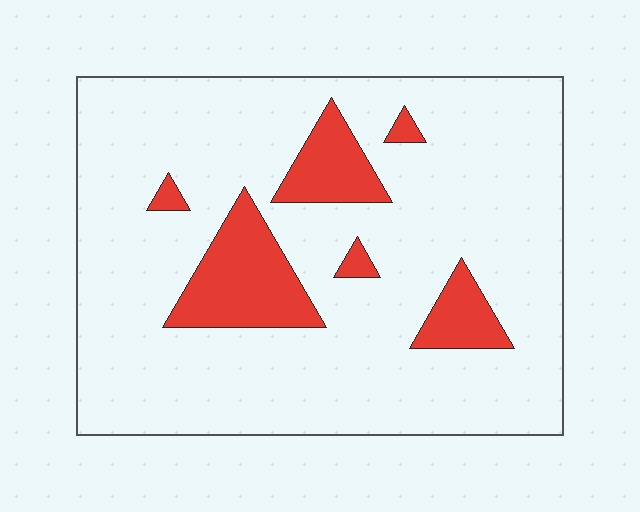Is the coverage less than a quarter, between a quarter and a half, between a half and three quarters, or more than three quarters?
Less than a quarter.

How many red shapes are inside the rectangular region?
6.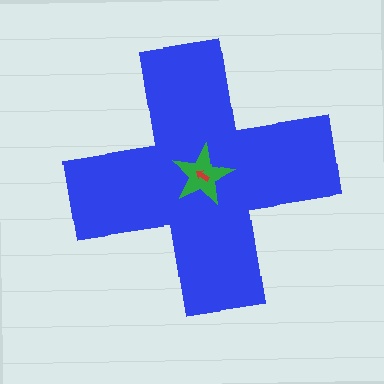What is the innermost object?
The red arrow.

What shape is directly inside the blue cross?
The green star.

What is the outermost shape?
The blue cross.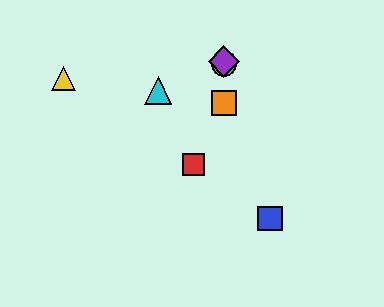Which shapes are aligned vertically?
The green circle, the purple diamond, the orange square are aligned vertically.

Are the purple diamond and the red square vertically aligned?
No, the purple diamond is at x≈224 and the red square is at x≈194.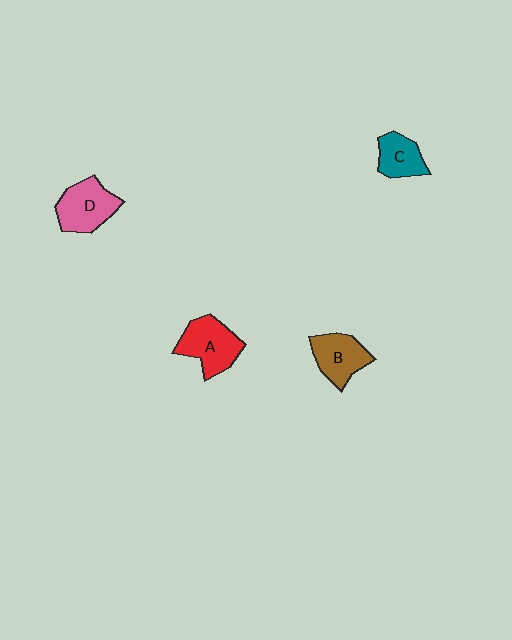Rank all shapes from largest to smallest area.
From largest to smallest: A (red), D (pink), B (brown), C (teal).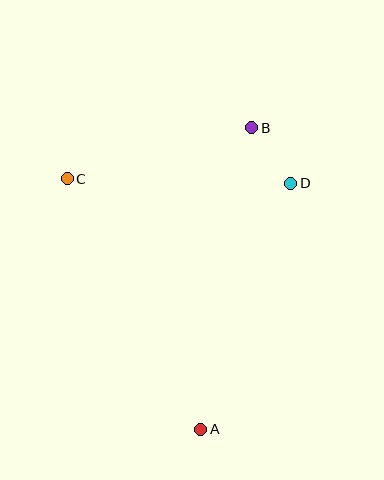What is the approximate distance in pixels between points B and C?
The distance between B and C is approximately 192 pixels.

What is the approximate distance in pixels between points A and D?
The distance between A and D is approximately 262 pixels.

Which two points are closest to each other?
Points B and D are closest to each other.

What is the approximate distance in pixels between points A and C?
The distance between A and C is approximately 284 pixels.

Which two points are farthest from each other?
Points A and B are farthest from each other.